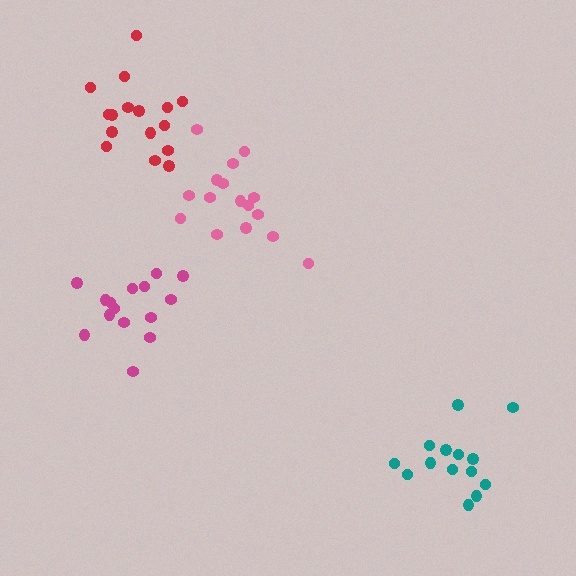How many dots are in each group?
Group 1: 15 dots, Group 2: 14 dots, Group 3: 16 dots, Group 4: 16 dots (61 total).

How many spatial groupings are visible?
There are 4 spatial groupings.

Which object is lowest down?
The teal cluster is bottommost.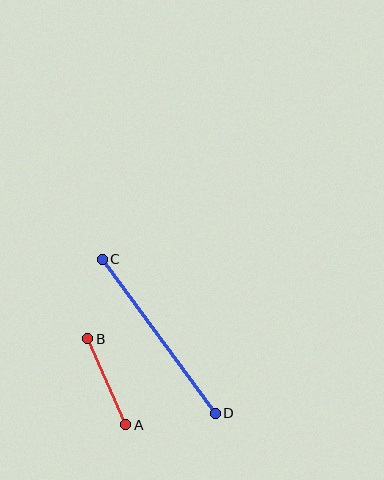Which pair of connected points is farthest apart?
Points C and D are farthest apart.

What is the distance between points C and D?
The distance is approximately 191 pixels.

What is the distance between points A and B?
The distance is approximately 94 pixels.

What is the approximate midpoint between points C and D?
The midpoint is at approximately (159, 336) pixels.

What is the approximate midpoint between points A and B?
The midpoint is at approximately (107, 382) pixels.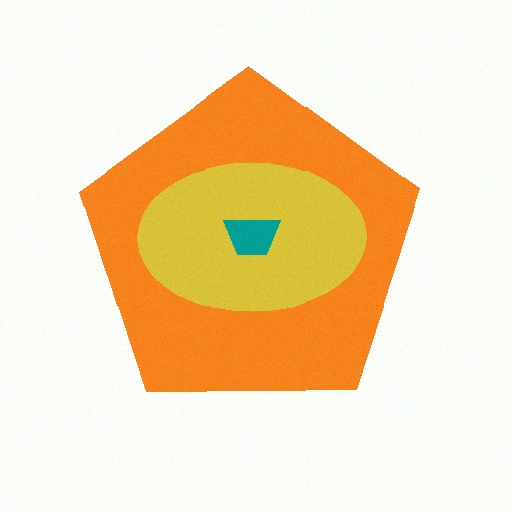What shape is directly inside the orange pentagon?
The yellow ellipse.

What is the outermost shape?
The orange pentagon.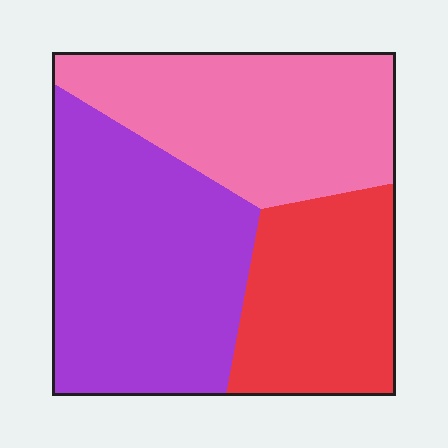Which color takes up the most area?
Purple, at roughly 40%.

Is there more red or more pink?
Pink.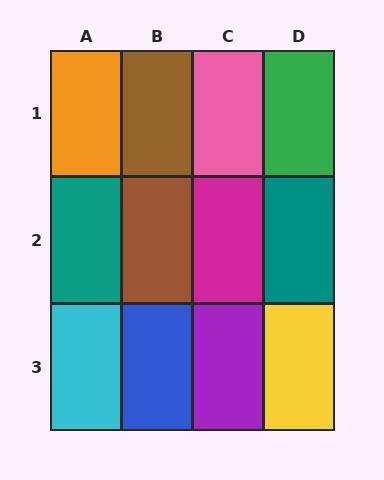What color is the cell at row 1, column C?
Pink.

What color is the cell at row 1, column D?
Green.